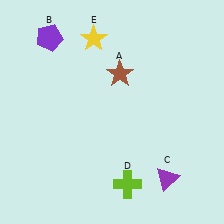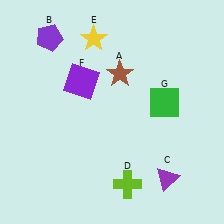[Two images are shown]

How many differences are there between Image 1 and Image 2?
There are 2 differences between the two images.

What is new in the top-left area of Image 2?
A purple square (F) was added in the top-left area of Image 2.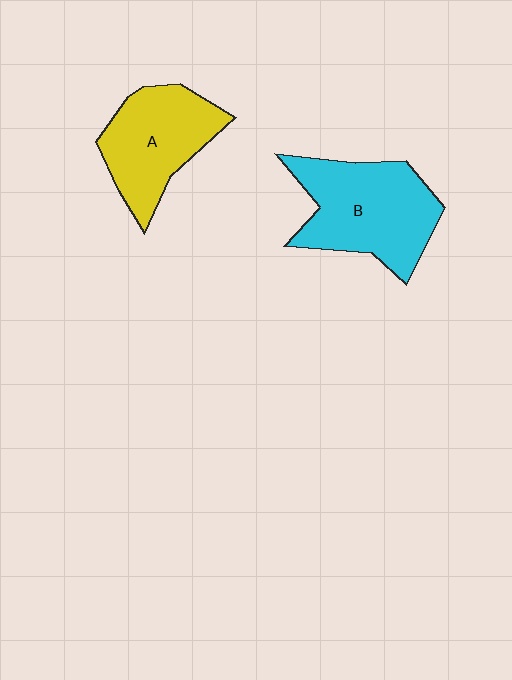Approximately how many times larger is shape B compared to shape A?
Approximately 1.2 times.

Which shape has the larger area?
Shape B (cyan).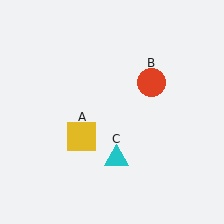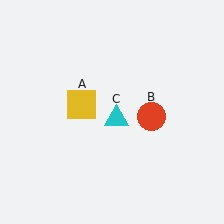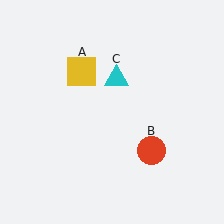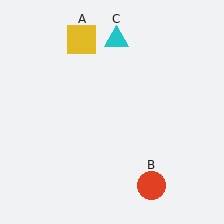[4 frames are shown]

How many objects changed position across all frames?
3 objects changed position: yellow square (object A), red circle (object B), cyan triangle (object C).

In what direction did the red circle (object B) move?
The red circle (object B) moved down.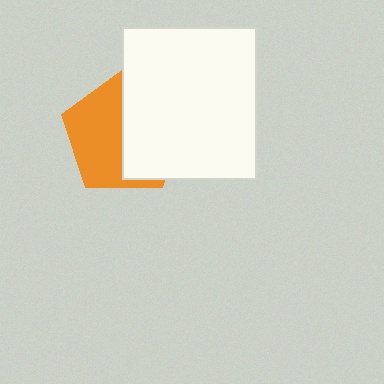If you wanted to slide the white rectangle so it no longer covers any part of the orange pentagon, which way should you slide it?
Slide it right — that is the most direct way to separate the two shapes.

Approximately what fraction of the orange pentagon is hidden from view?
Roughly 50% of the orange pentagon is hidden behind the white rectangle.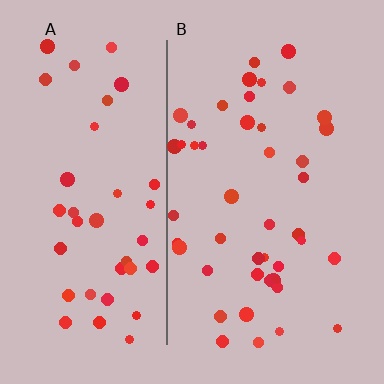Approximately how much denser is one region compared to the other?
Approximately 1.1× — region B over region A.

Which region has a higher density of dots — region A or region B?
B (the right).